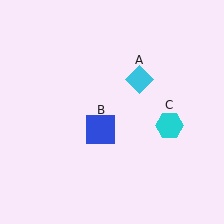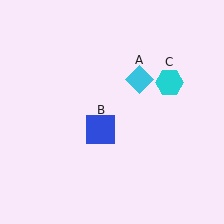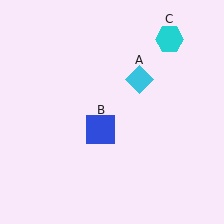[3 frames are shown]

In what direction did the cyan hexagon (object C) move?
The cyan hexagon (object C) moved up.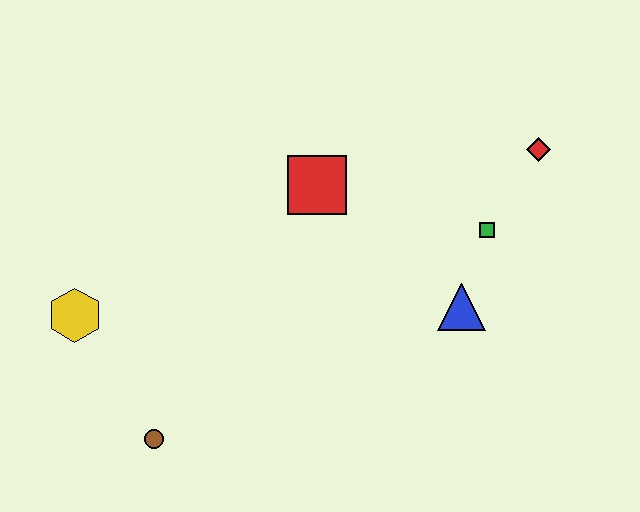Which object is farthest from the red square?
The brown circle is farthest from the red square.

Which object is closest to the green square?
The blue triangle is closest to the green square.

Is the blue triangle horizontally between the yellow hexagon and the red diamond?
Yes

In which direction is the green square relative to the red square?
The green square is to the right of the red square.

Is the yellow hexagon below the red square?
Yes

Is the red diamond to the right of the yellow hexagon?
Yes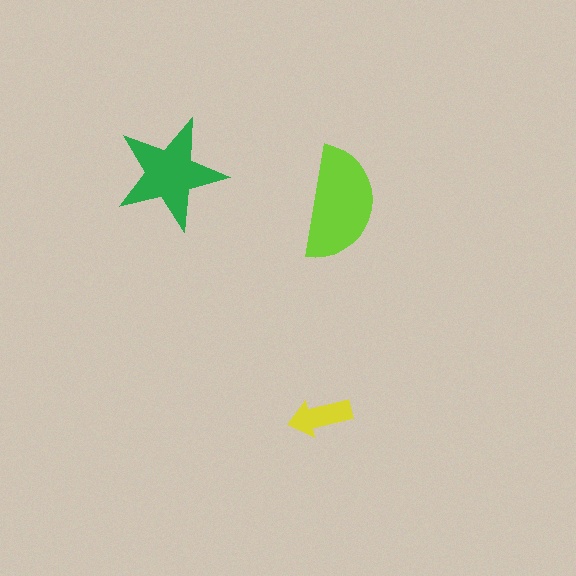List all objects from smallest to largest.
The yellow arrow, the green star, the lime semicircle.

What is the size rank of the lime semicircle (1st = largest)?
1st.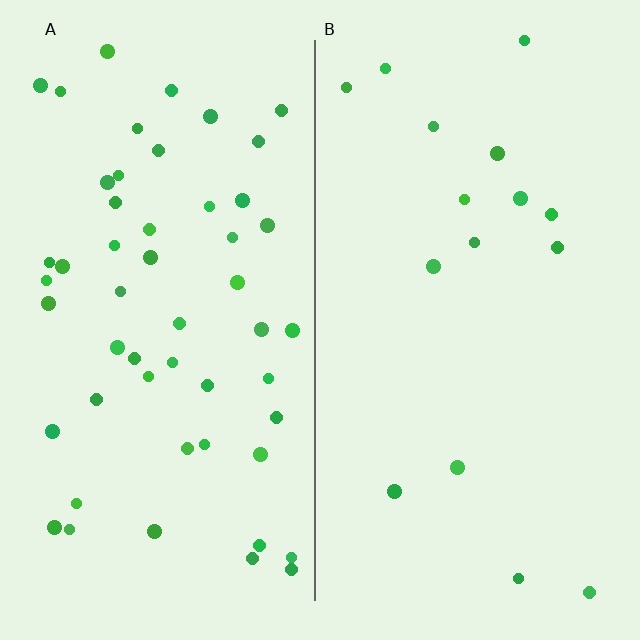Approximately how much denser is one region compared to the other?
Approximately 3.3× — region A over region B.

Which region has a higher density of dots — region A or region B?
A (the left).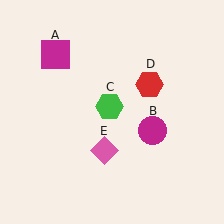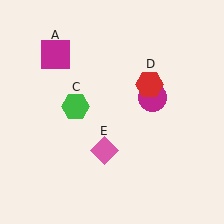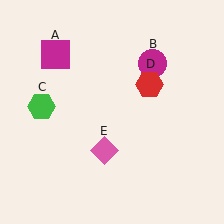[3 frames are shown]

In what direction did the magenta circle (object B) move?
The magenta circle (object B) moved up.